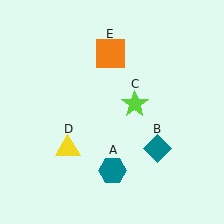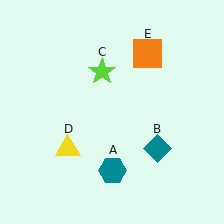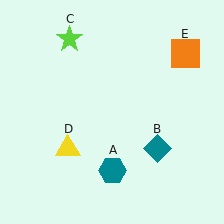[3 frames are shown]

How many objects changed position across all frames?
2 objects changed position: lime star (object C), orange square (object E).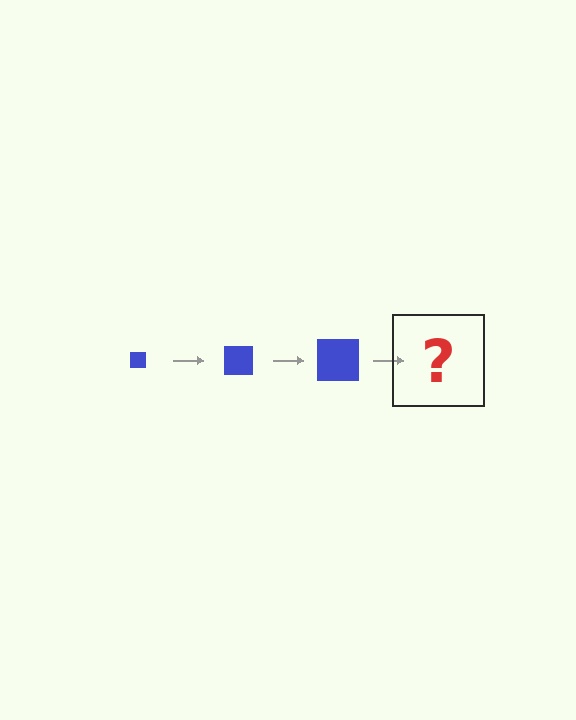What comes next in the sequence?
The next element should be a blue square, larger than the previous one.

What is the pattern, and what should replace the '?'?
The pattern is that the square gets progressively larger each step. The '?' should be a blue square, larger than the previous one.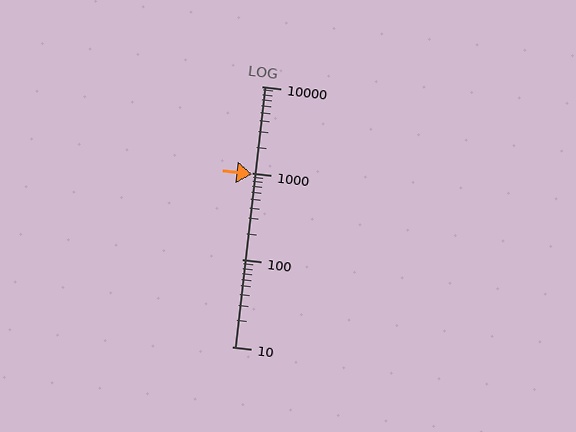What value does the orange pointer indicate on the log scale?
The pointer indicates approximately 960.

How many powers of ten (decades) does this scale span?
The scale spans 3 decades, from 10 to 10000.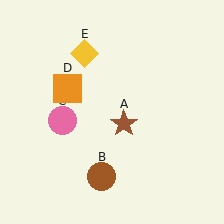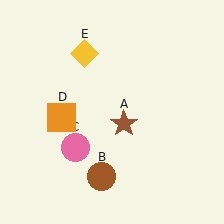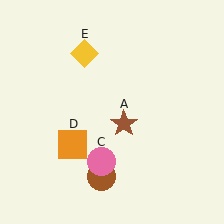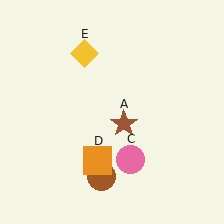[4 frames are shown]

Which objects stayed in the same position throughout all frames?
Brown star (object A) and brown circle (object B) and yellow diamond (object E) remained stationary.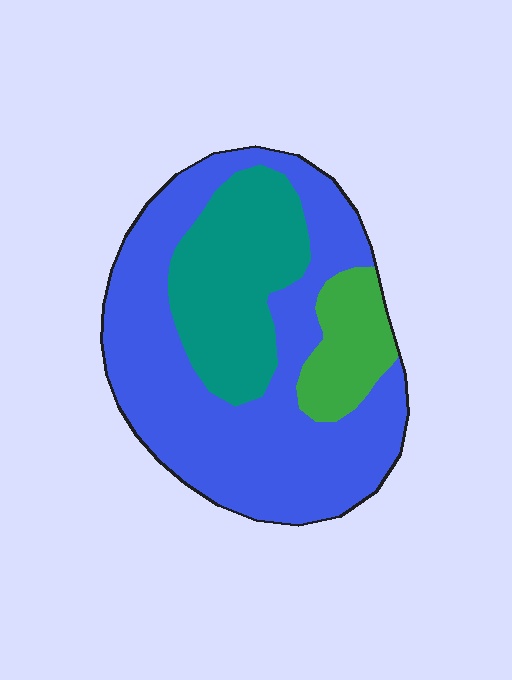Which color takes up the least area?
Green, at roughly 10%.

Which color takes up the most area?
Blue, at roughly 60%.